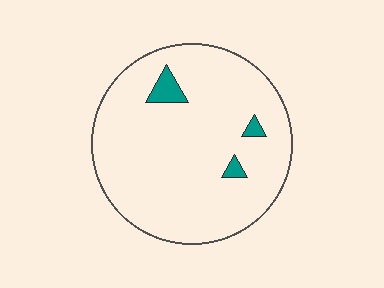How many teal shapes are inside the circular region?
3.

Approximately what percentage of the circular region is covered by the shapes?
Approximately 5%.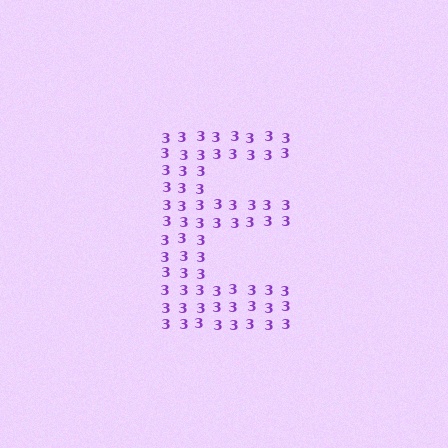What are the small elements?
The small elements are digit 3's.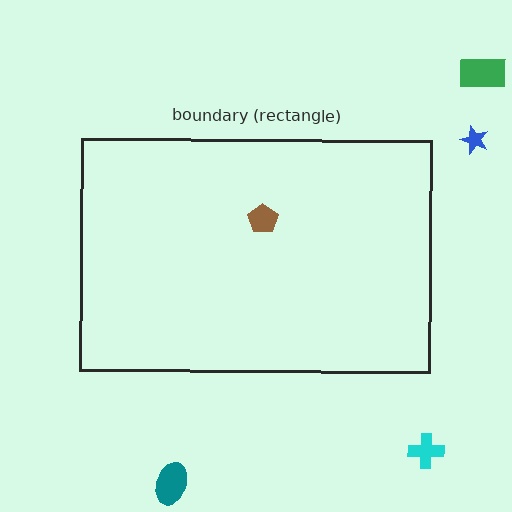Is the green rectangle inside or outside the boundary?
Outside.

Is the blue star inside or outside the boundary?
Outside.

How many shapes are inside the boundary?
1 inside, 4 outside.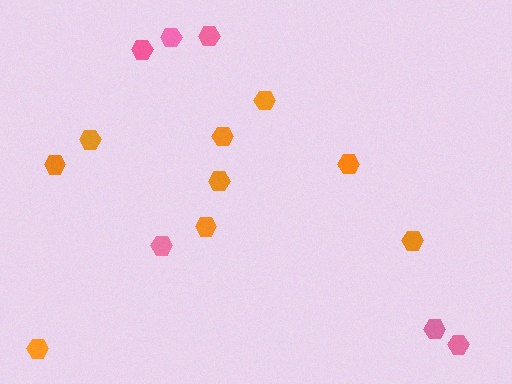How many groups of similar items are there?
There are 2 groups: one group of orange hexagons (9) and one group of pink hexagons (6).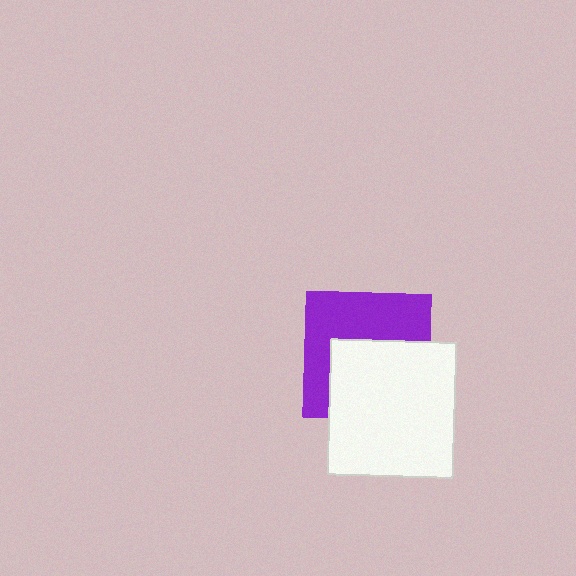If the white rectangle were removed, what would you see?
You would see the complete purple square.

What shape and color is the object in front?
The object in front is a white rectangle.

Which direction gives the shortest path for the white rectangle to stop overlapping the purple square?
Moving down gives the shortest separation.